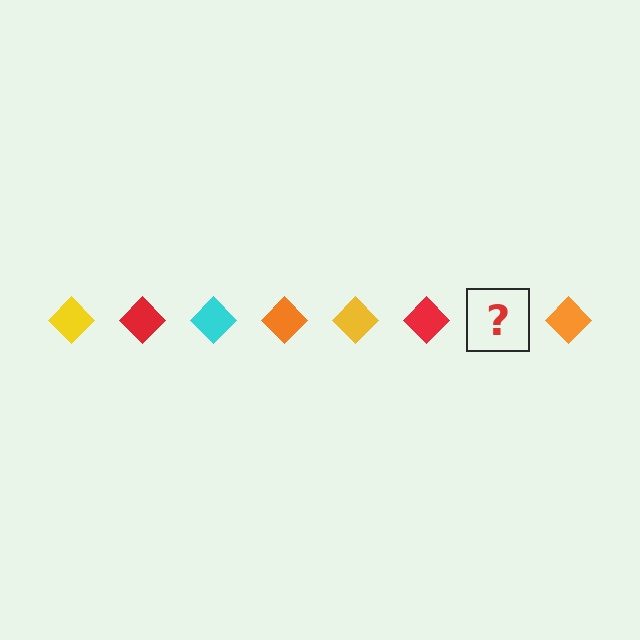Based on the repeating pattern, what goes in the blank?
The blank should be a cyan diamond.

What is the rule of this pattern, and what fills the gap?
The rule is that the pattern cycles through yellow, red, cyan, orange diamonds. The gap should be filled with a cyan diamond.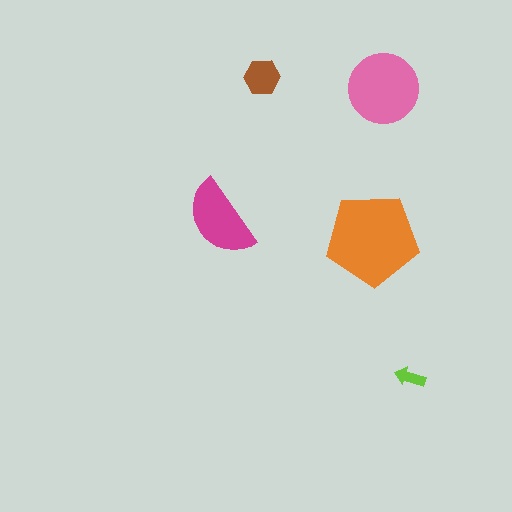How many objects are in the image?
There are 5 objects in the image.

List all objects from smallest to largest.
The lime arrow, the brown hexagon, the magenta semicircle, the pink circle, the orange pentagon.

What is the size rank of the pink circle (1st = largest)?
2nd.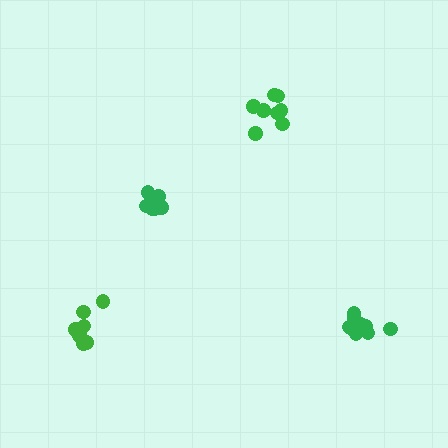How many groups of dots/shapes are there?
There are 4 groups.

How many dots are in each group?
Group 1: 11 dots, Group 2: 9 dots, Group 3: 9 dots, Group 4: 8 dots (37 total).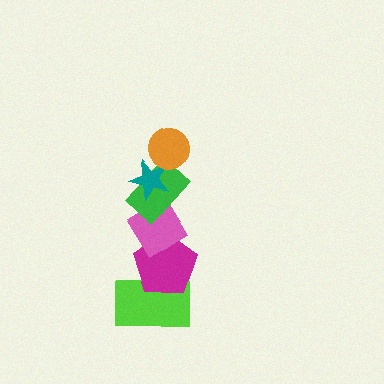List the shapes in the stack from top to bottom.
From top to bottom: the orange circle, the teal star, the green rectangle, the pink diamond, the magenta pentagon, the lime rectangle.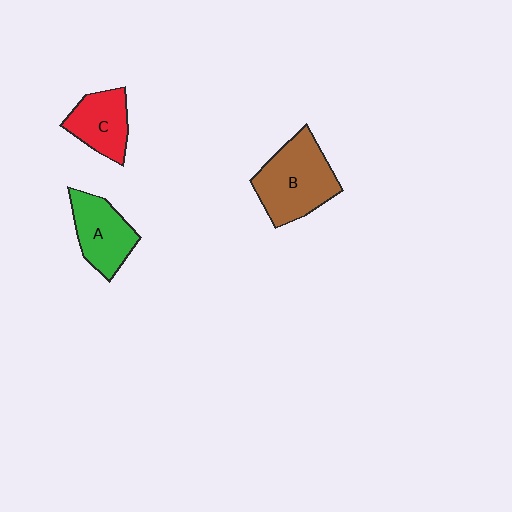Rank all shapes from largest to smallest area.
From largest to smallest: B (brown), A (green), C (red).